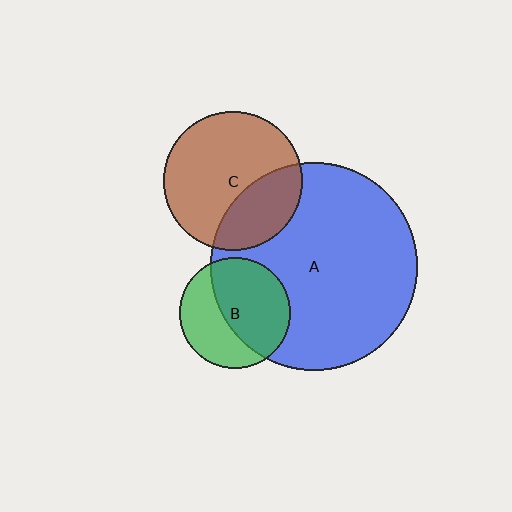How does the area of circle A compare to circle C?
Approximately 2.2 times.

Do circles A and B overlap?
Yes.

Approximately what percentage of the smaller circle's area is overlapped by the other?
Approximately 55%.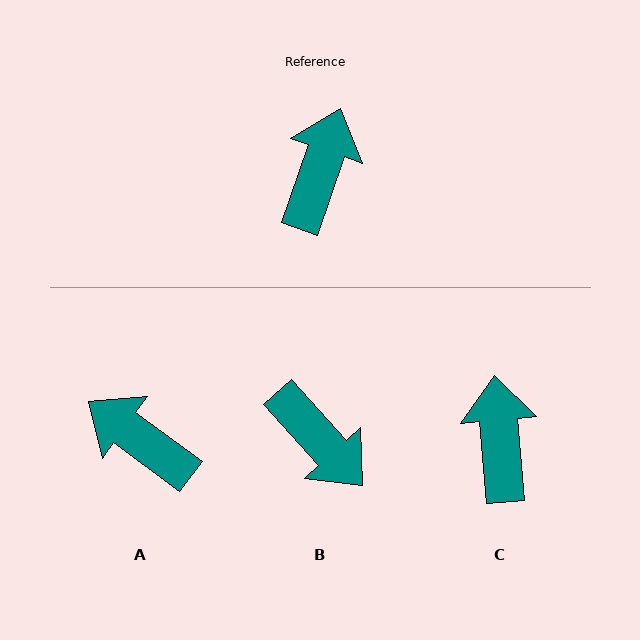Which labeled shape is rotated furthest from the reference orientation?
B, about 119 degrees away.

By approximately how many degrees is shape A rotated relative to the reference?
Approximately 73 degrees counter-clockwise.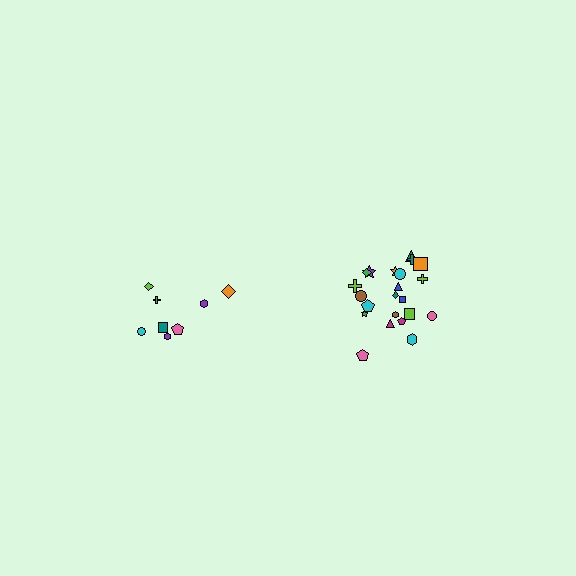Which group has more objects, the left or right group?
The right group.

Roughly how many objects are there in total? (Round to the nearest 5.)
Roughly 30 objects in total.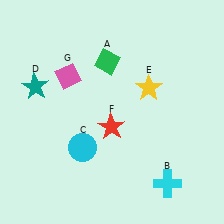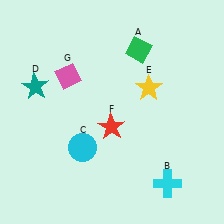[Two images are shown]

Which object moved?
The green diamond (A) moved right.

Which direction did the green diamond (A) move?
The green diamond (A) moved right.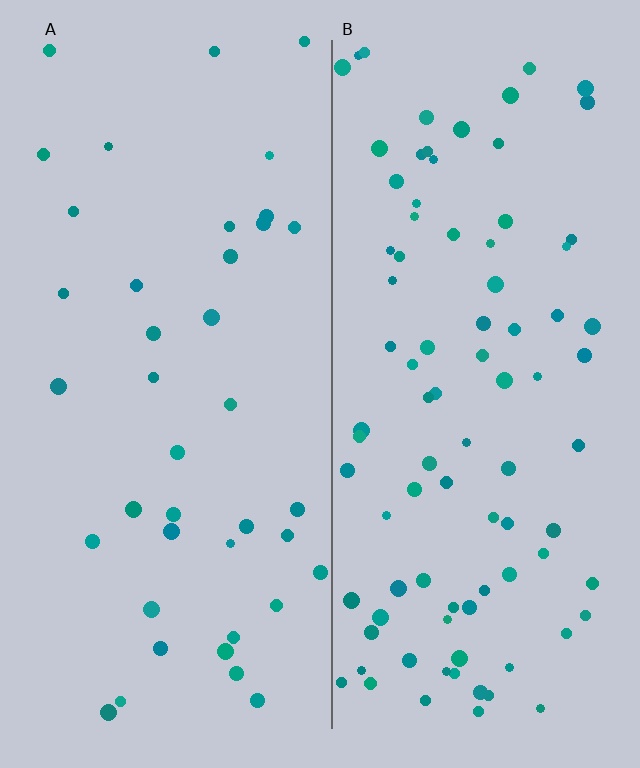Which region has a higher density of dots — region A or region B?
B (the right).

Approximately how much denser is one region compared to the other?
Approximately 2.3× — region B over region A.